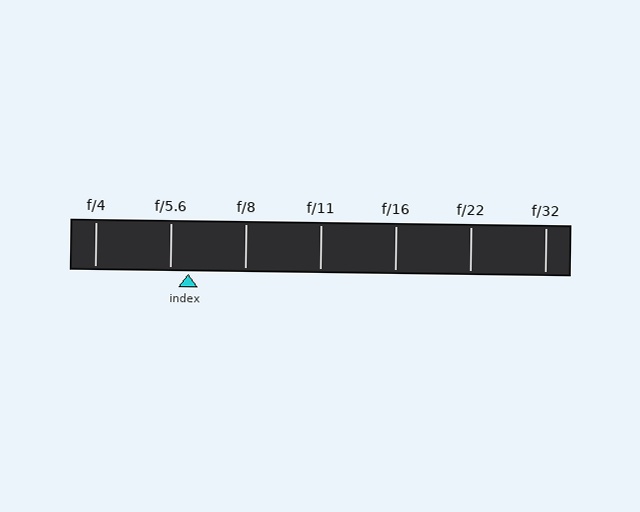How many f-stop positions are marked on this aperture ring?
There are 7 f-stop positions marked.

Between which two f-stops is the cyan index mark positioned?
The index mark is between f/5.6 and f/8.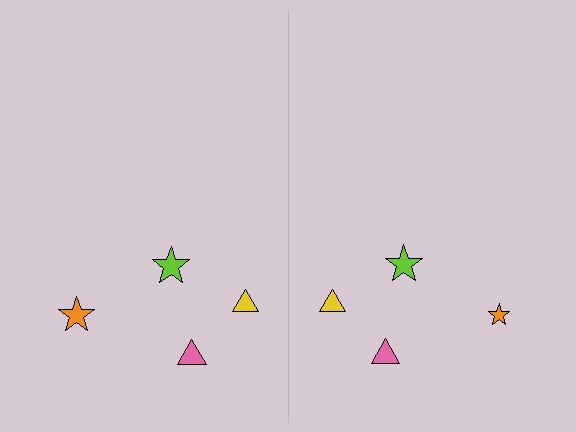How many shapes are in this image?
There are 8 shapes in this image.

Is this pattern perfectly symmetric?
No, the pattern is not perfectly symmetric. The orange star on the right side has a different size than its mirror counterpart.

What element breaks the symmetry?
The orange star on the right side has a different size than its mirror counterpart.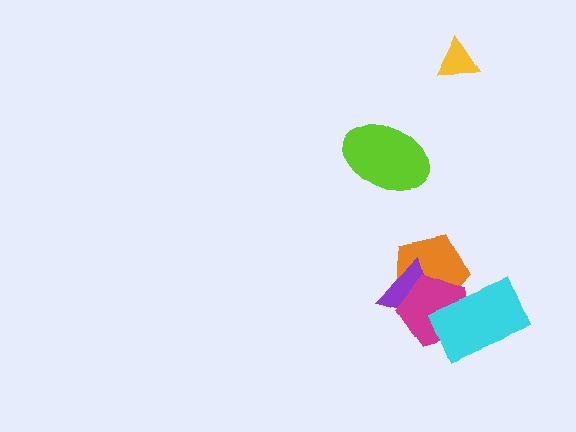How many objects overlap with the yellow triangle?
0 objects overlap with the yellow triangle.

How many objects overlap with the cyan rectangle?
2 objects overlap with the cyan rectangle.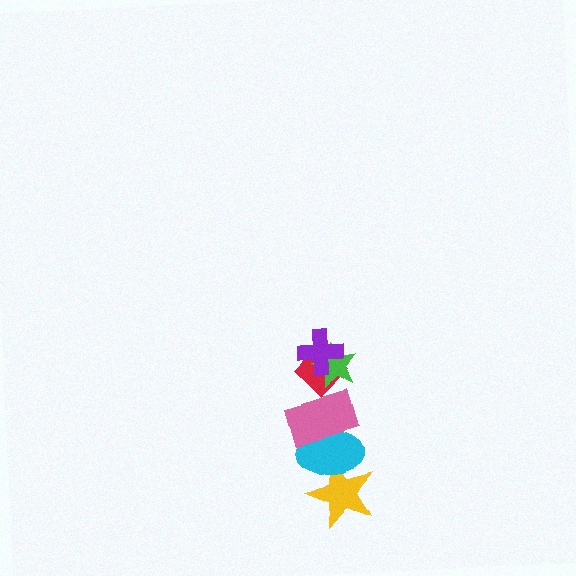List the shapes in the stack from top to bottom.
From top to bottom: the purple cross, the green star, the red diamond, the pink rectangle, the cyan ellipse, the yellow star.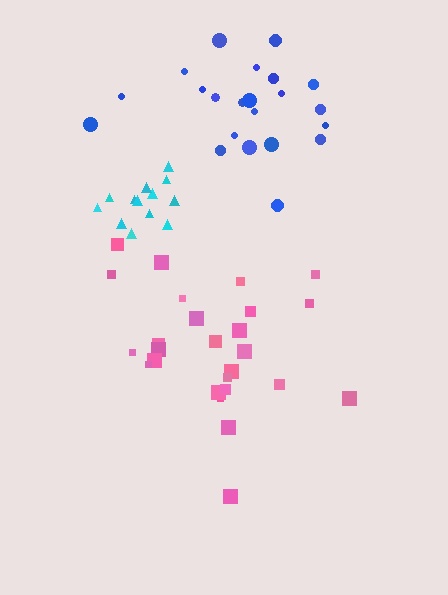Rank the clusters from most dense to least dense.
cyan, pink, blue.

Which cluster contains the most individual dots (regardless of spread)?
Pink (26).